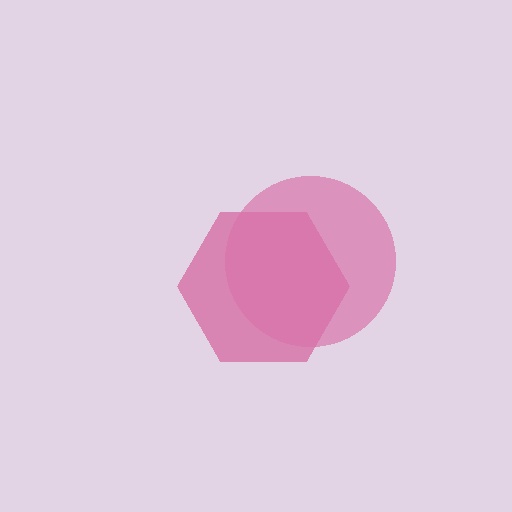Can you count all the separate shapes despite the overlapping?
Yes, there are 2 separate shapes.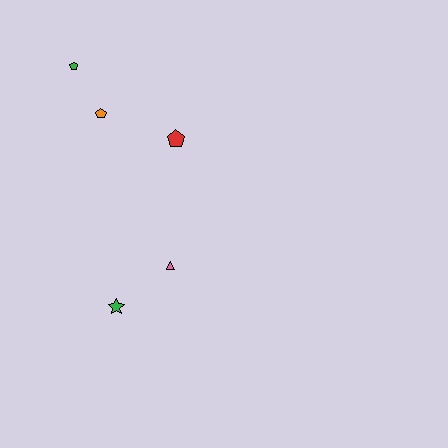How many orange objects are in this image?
There is 1 orange object.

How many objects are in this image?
There are 5 objects.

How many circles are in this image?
There are no circles.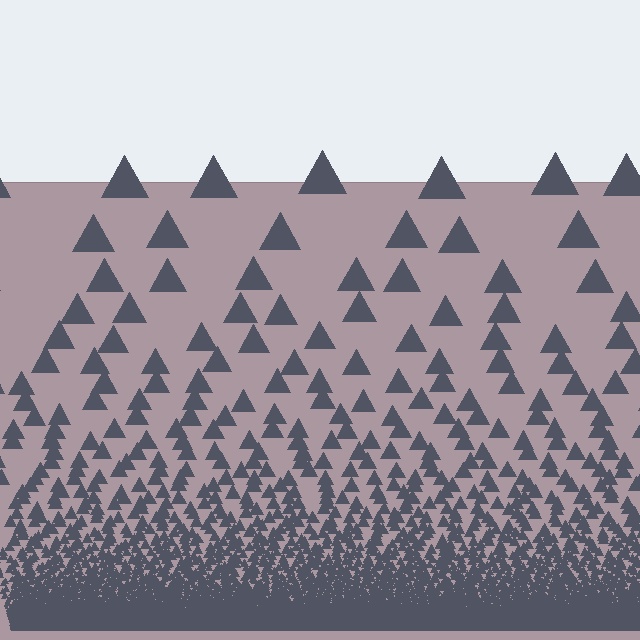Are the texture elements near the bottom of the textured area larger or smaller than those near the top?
Smaller. The gradient is inverted — elements near the bottom are smaller and denser.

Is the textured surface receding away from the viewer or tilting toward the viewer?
The surface appears to tilt toward the viewer. Texture elements get larger and sparser toward the top.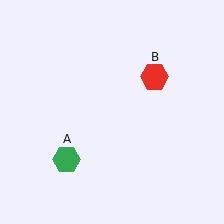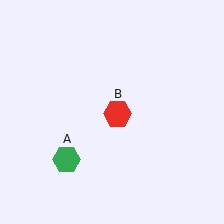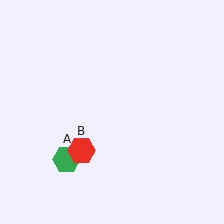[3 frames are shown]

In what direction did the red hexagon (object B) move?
The red hexagon (object B) moved down and to the left.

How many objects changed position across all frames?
1 object changed position: red hexagon (object B).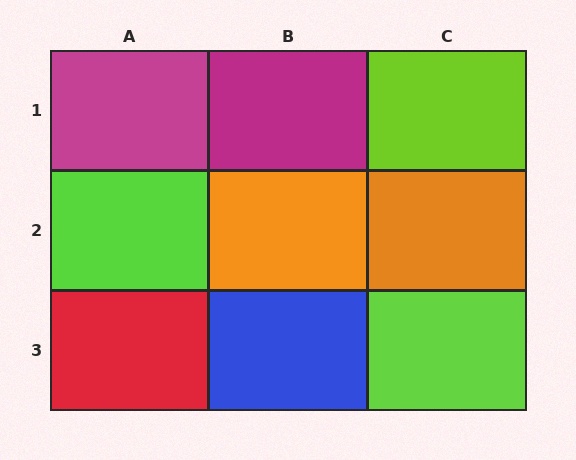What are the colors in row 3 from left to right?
Red, blue, lime.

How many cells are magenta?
2 cells are magenta.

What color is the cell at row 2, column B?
Orange.